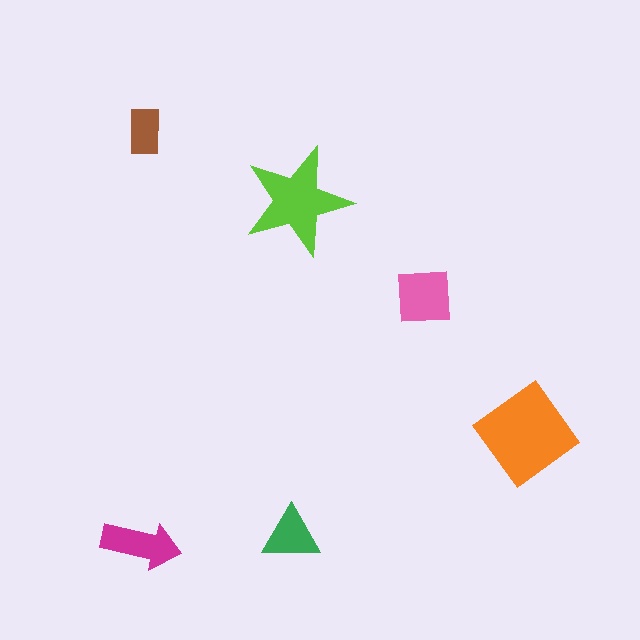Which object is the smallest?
The brown rectangle.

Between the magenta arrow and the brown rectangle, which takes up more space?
The magenta arrow.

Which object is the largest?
The orange diamond.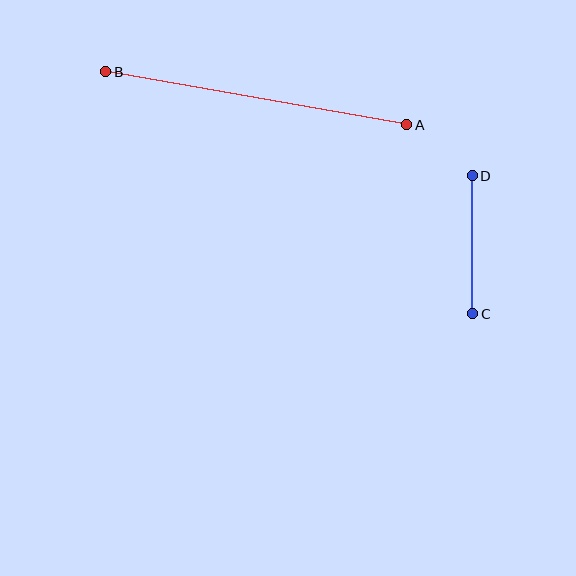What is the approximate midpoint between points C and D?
The midpoint is at approximately (473, 245) pixels.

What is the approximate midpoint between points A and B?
The midpoint is at approximately (256, 98) pixels.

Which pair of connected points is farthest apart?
Points A and B are farthest apart.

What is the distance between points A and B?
The distance is approximately 306 pixels.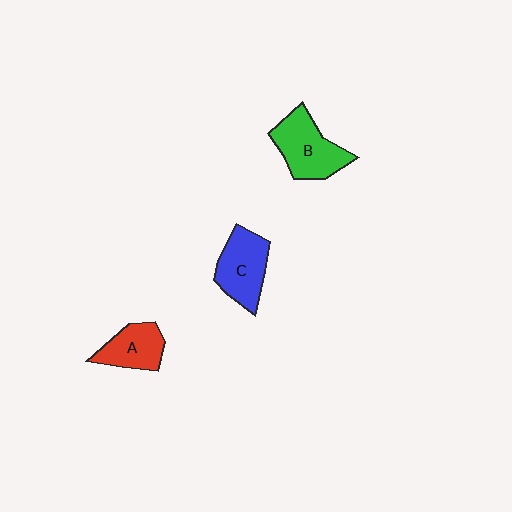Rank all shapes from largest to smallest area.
From largest to smallest: B (green), C (blue), A (red).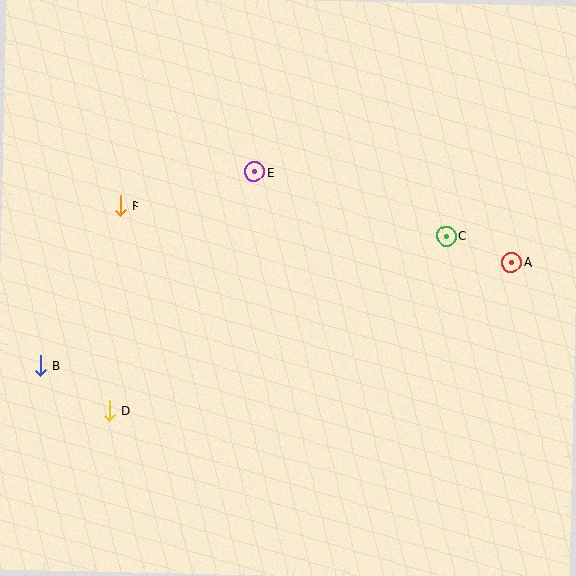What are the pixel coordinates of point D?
Point D is at (109, 411).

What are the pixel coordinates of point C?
Point C is at (447, 236).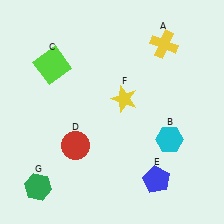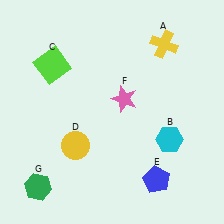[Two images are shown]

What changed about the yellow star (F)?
In Image 1, F is yellow. In Image 2, it changed to pink.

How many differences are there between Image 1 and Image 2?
There are 2 differences between the two images.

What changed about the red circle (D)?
In Image 1, D is red. In Image 2, it changed to yellow.